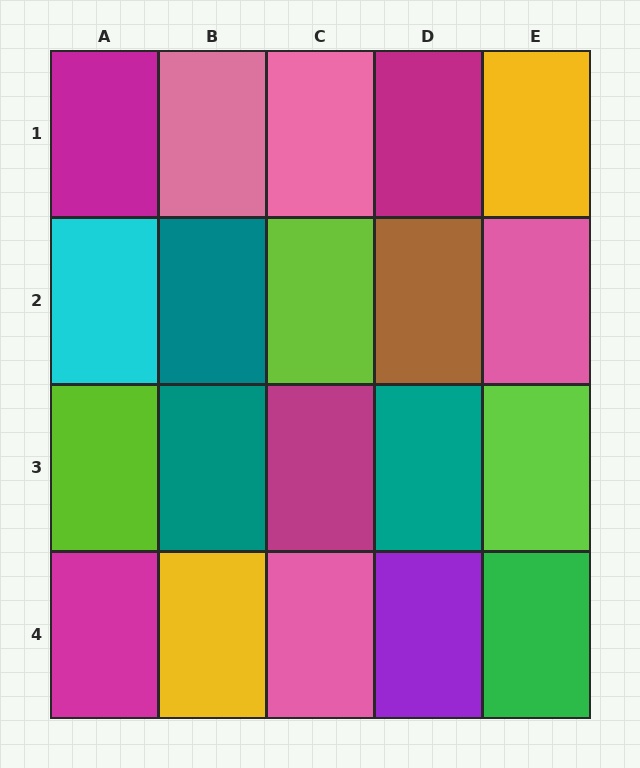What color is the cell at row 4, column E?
Green.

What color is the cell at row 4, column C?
Pink.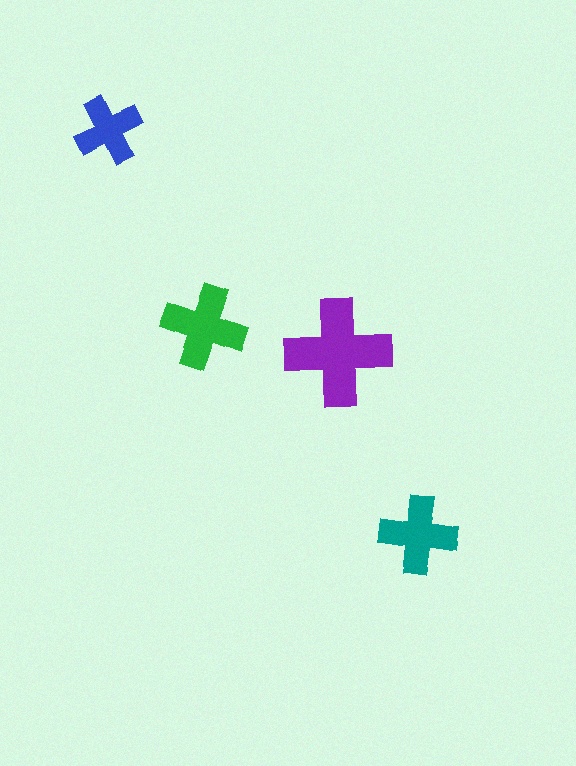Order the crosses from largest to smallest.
the purple one, the green one, the teal one, the blue one.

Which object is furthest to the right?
The teal cross is rightmost.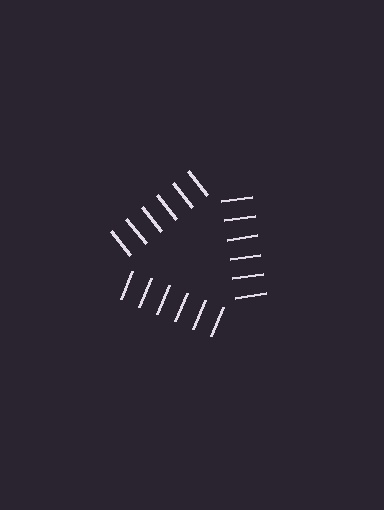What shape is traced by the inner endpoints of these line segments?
An illusory triangle — the line segments terminate on its edges but no continuous stroke is drawn.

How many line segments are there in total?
18 — 6 along each of the 3 edges.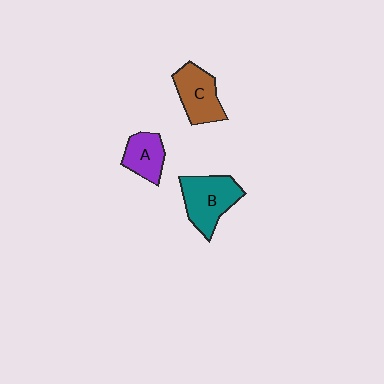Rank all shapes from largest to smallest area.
From largest to smallest: B (teal), C (brown), A (purple).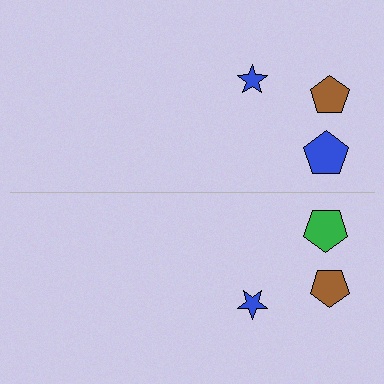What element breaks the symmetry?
The green pentagon on the bottom side breaks the symmetry — its mirror counterpart is blue.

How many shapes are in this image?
There are 6 shapes in this image.